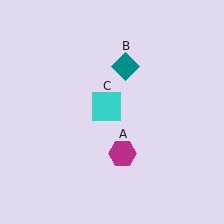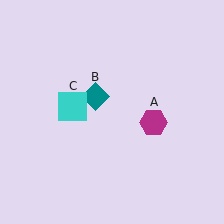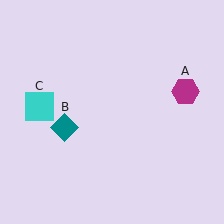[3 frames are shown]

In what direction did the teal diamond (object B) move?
The teal diamond (object B) moved down and to the left.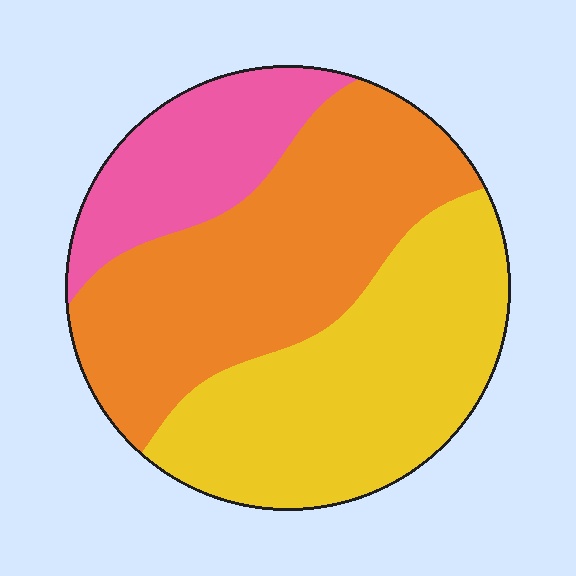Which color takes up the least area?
Pink, at roughly 20%.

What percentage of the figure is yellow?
Yellow takes up between a third and a half of the figure.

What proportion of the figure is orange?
Orange covers about 40% of the figure.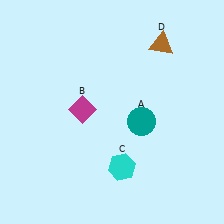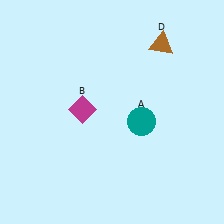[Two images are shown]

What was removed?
The cyan hexagon (C) was removed in Image 2.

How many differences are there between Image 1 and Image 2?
There is 1 difference between the two images.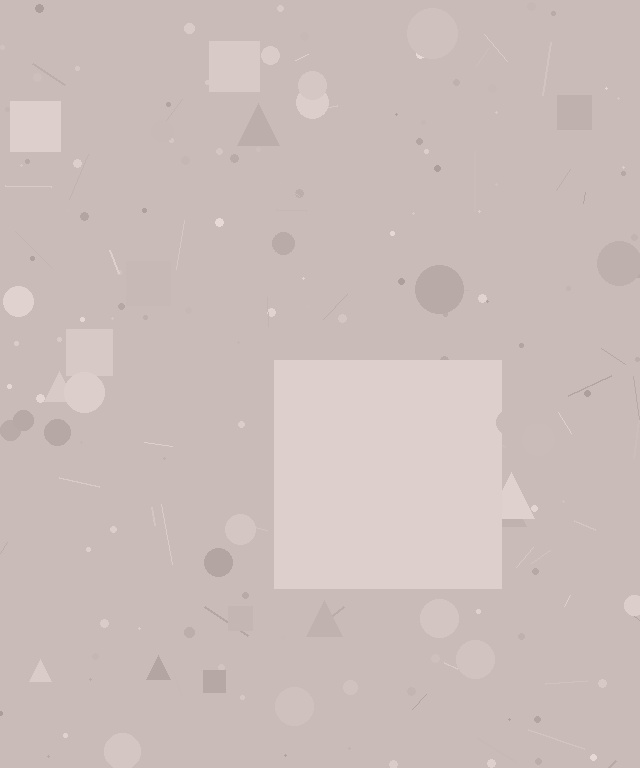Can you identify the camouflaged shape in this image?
The camouflaged shape is a square.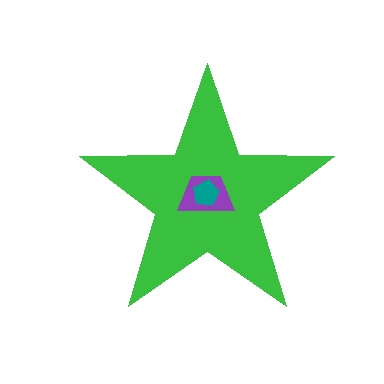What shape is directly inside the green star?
The purple trapezoid.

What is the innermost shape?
The teal pentagon.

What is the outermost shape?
The green star.